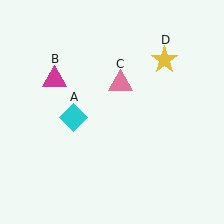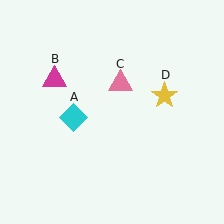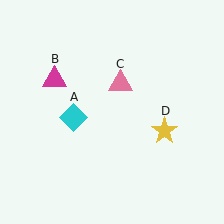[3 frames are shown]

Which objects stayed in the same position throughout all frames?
Cyan diamond (object A) and magenta triangle (object B) and pink triangle (object C) remained stationary.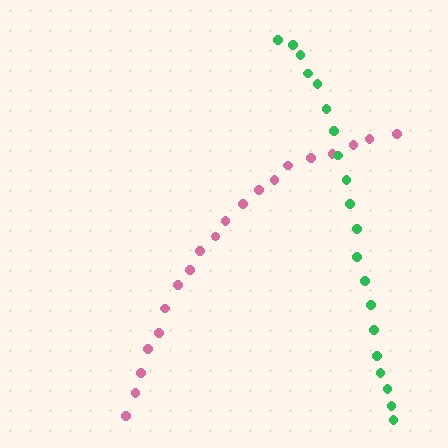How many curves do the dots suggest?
There are 2 distinct paths.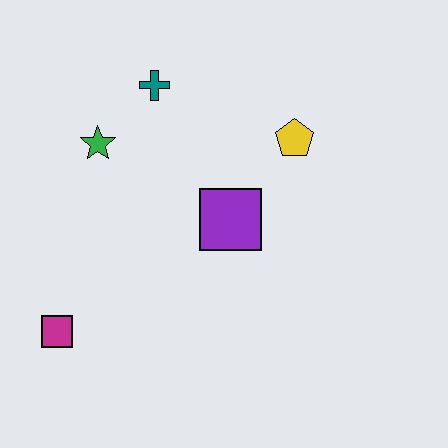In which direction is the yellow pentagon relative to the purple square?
The yellow pentagon is above the purple square.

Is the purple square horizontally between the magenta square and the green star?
No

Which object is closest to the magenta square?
The green star is closest to the magenta square.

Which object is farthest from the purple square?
The magenta square is farthest from the purple square.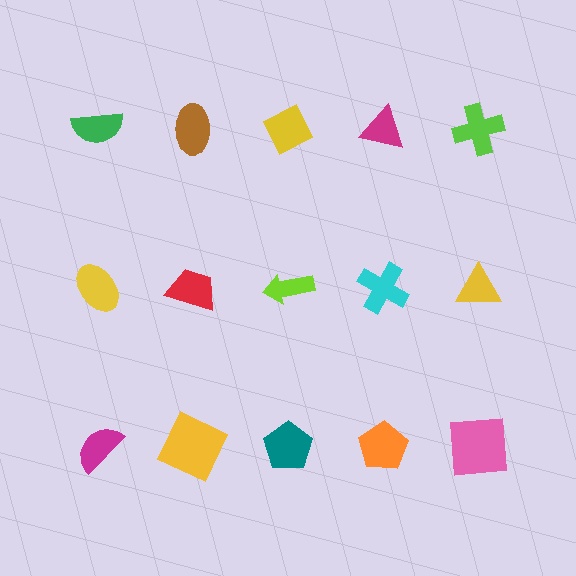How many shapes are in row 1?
5 shapes.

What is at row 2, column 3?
A lime arrow.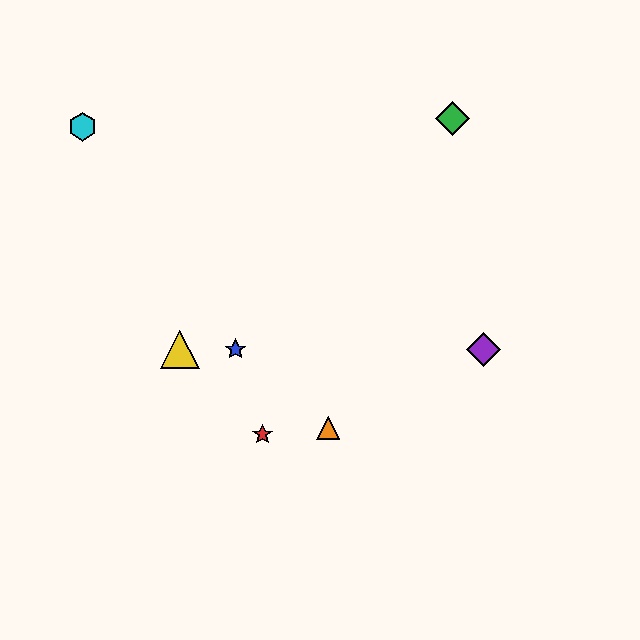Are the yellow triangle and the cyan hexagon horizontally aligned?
No, the yellow triangle is at y≈349 and the cyan hexagon is at y≈127.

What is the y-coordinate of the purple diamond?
The purple diamond is at y≈349.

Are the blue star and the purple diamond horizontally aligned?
Yes, both are at y≈349.